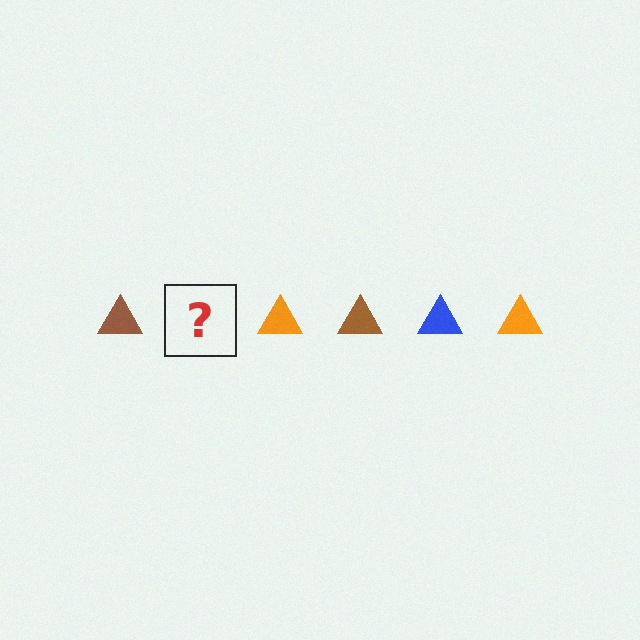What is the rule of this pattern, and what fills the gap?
The rule is that the pattern cycles through brown, blue, orange triangles. The gap should be filled with a blue triangle.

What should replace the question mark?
The question mark should be replaced with a blue triangle.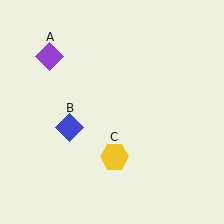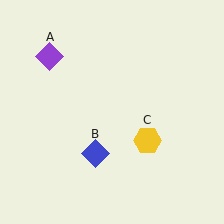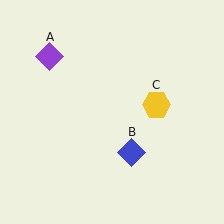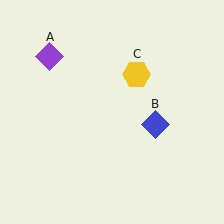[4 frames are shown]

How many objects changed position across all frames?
2 objects changed position: blue diamond (object B), yellow hexagon (object C).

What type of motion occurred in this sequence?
The blue diamond (object B), yellow hexagon (object C) rotated counterclockwise around the center of the scene.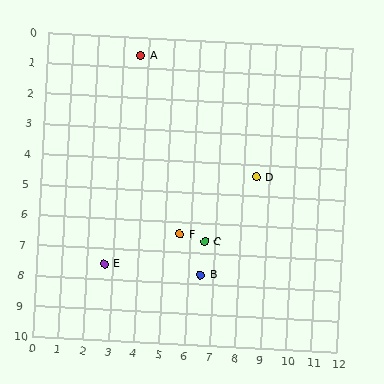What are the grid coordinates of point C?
Point C is at approximately (6.6, 6.6).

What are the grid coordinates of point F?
Point F is at approximately (5.6, 6.4).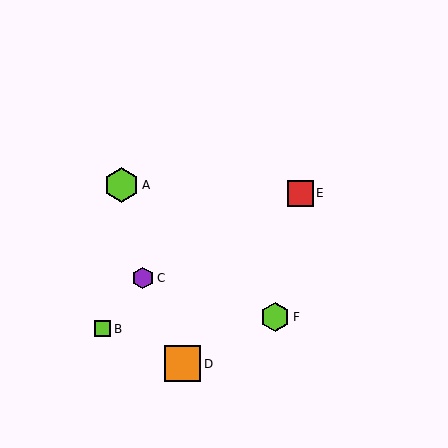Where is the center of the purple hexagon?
The center of the purple hexagon is at (143, 278).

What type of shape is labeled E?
Shape E is a red square.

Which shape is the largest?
The orange square (labeled D) is the largest.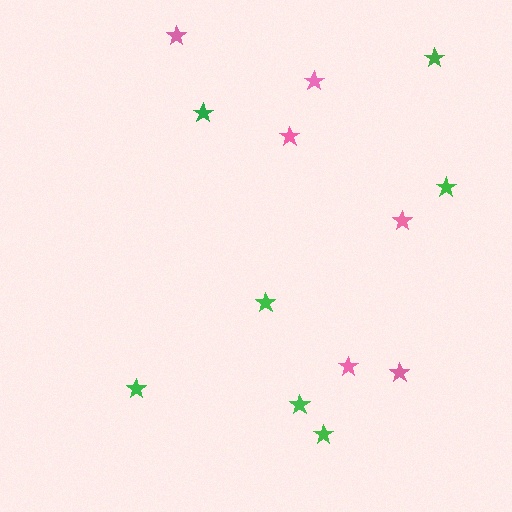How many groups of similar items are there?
There are 2 groups: one group of pink stars (6) and one group of green stars (7).